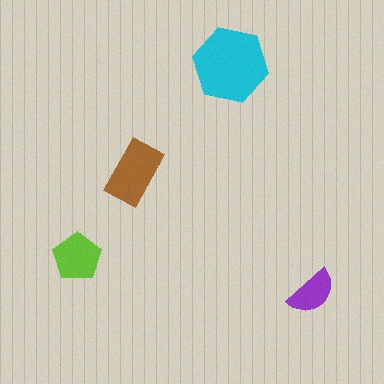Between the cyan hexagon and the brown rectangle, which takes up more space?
The cyan hexagon.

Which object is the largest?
The cyan hexagon.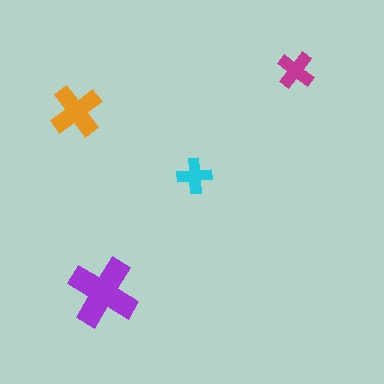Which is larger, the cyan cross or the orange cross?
The orange one.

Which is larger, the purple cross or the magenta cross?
The purple one.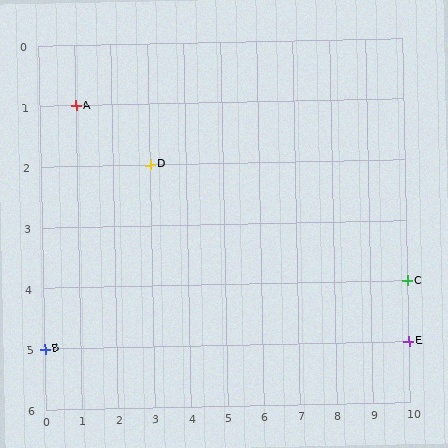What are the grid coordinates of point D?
Point D is at grid coordinates (3, 2).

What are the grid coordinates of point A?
Point A is at grid coordinates (1, 1).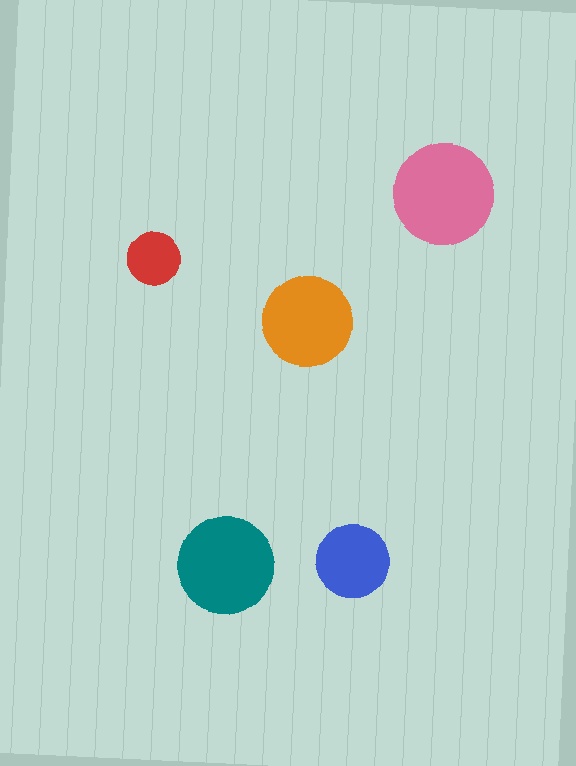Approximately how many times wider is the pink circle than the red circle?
About 2 times wider.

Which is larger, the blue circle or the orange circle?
The orange one.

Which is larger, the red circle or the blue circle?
The blue one.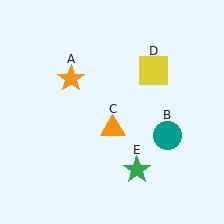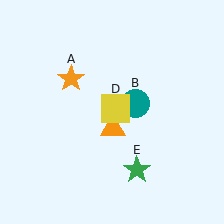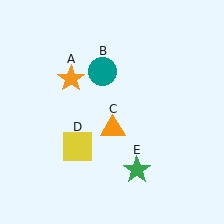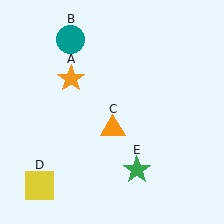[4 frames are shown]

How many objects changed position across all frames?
2 objects changed position: teal circle (object B), yellow square (object D).